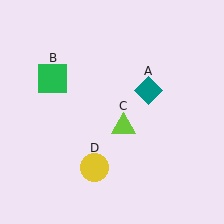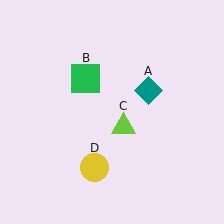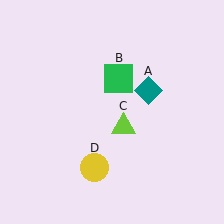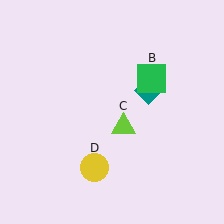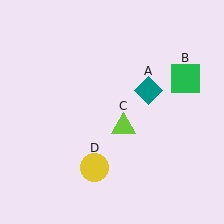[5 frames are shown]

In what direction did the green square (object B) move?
The green square (object B) moved right.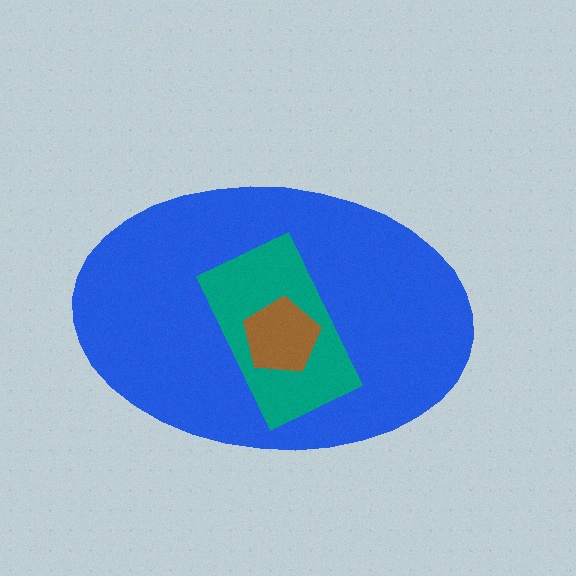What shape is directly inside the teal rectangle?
The brown pentagon.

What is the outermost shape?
The blue ellipse.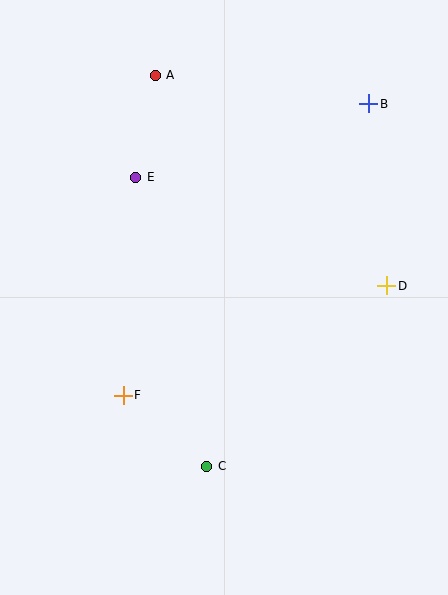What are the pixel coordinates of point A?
Point A is at (155, 75).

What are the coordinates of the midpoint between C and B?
The midpoint between C and B is at (288, 285).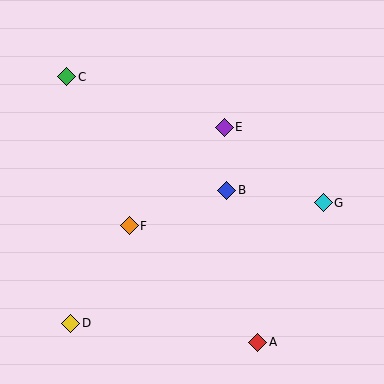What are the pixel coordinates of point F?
Point F is at (129, 226).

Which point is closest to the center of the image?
Point B at (227, 190) is closest to the center.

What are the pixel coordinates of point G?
Point G is at (323, 203).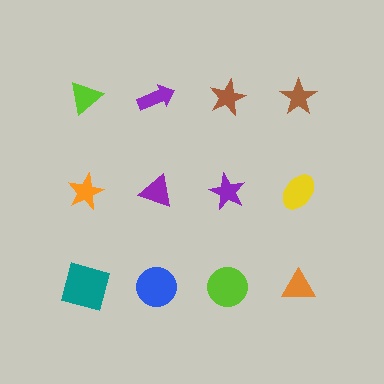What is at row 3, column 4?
An orange triangle.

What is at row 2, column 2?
A purple triangle.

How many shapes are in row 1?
4 shapes.